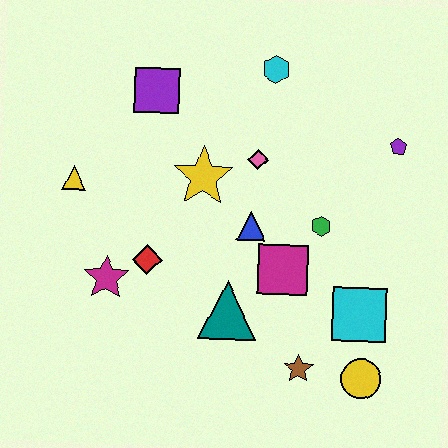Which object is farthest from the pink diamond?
The yellow circle is farthest from the pink diamond.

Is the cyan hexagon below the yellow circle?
No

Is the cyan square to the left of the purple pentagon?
Yes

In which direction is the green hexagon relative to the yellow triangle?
The green hexagon is to the right of the yellow triangle.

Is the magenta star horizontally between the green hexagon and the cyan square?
No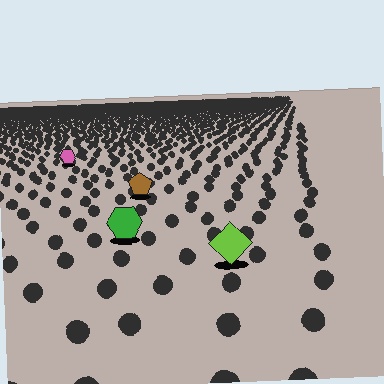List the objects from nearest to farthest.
From nearest to farthest: the lime diamond, the green hexagon, the brown pentagon, the pink hexagon.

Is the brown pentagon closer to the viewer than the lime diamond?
No. The lime diamond is closer — you can tell from the texture gradient: the ground texture is coarser near it.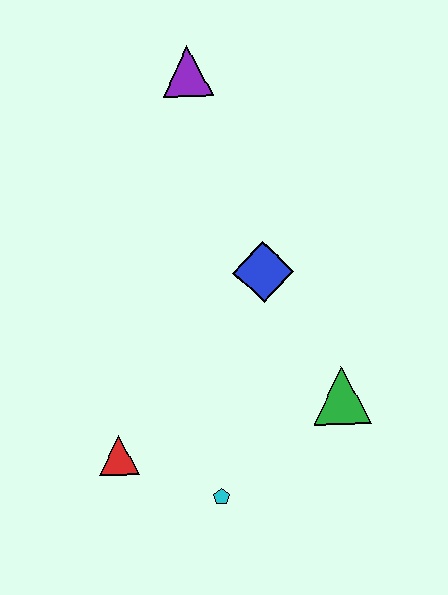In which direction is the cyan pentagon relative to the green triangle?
The cyan pentagon is to the left of the green triangle.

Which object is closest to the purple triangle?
The blue diamond is closest to the purple triangle.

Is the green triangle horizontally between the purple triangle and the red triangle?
No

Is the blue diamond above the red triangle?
Yes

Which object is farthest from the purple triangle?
The cyan pentagon is farthest from the purple triangle.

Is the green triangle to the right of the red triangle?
Yes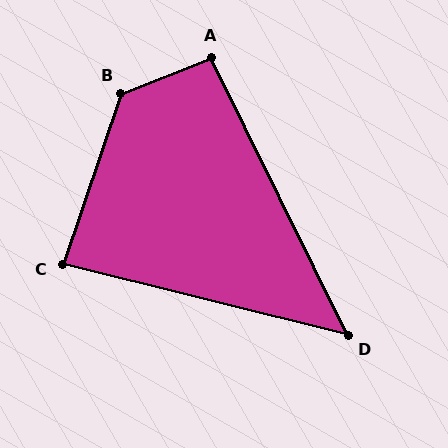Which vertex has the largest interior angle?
B, at approximately 130 degrees.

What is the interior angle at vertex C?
Approximately 85 degrees (approximately right).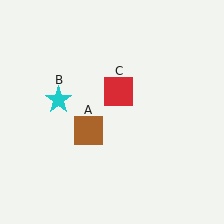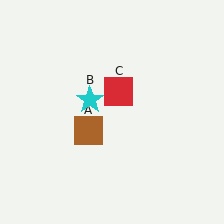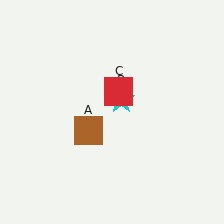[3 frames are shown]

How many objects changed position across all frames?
1 object changed position: cyan star (object B).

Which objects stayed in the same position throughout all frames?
Brown square (object A) and red square (object C) remained stationary.